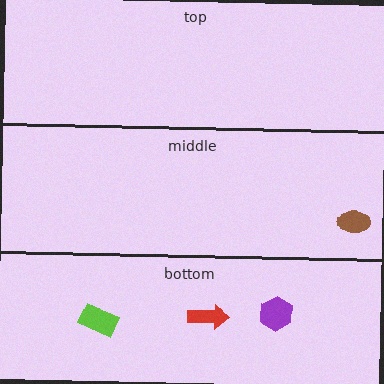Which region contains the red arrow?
The bottom region.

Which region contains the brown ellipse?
The middle region.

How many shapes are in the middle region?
1.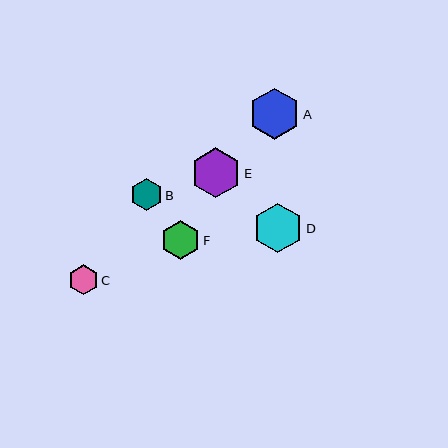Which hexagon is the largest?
Hexagon A is the largest with a size of approximately 51 pixels.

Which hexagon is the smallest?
Hexagon C is the smallest with a size of approximately 30 pixels.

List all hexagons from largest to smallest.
From largest to smallest: A, E, D, F, B, C.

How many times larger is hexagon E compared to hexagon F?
Hexagon E is approximately 1.3 times the size of hexagon F.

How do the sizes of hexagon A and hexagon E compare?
Hexagon A and hexagon E are approximately the same size.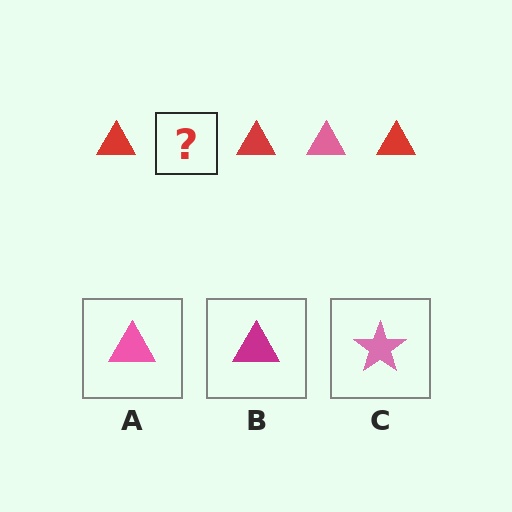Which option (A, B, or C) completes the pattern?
A.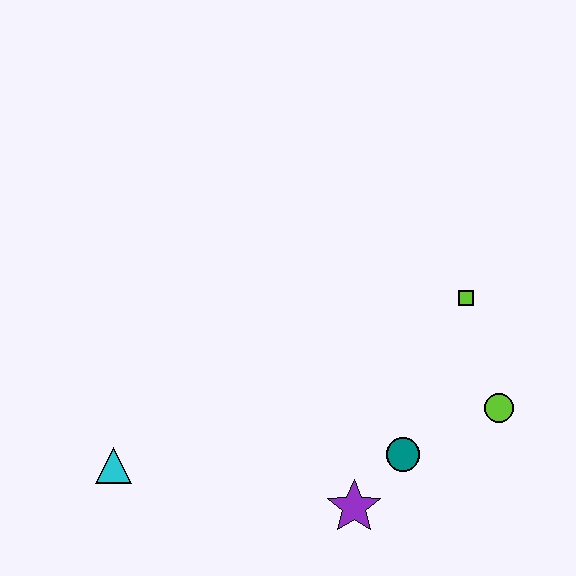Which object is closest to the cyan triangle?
The purple star is closest to the cyan triangle.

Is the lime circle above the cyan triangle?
Yes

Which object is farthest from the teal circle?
The cyan triangle is farthest from the teal circle.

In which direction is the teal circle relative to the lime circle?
The teal circle is to the left of the lime circle.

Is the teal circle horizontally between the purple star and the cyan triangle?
No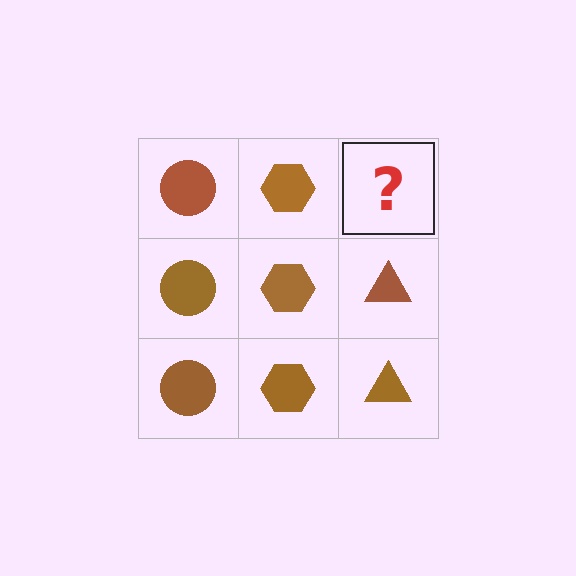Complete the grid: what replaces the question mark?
The question mark should be replaced with a brown triangle.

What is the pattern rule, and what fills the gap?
The rule is that each column has a consistent shape. The gap should be filled with a brown triangle.